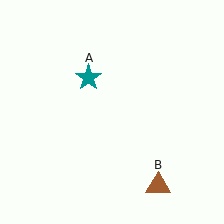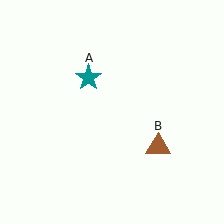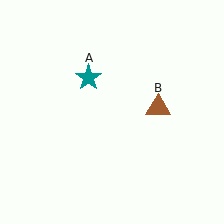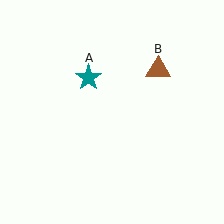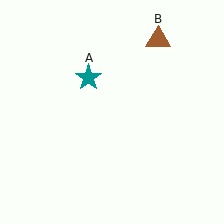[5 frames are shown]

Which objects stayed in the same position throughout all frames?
Teal star (object A) remained stationary.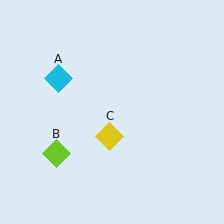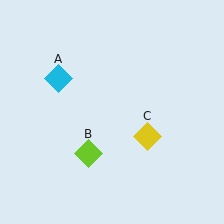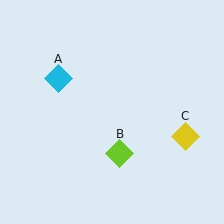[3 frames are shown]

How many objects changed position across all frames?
2 objects changed position: lime diamond (object B), yellow diamond (object C).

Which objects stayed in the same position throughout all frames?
Cyan diamond (object A) remained stationary.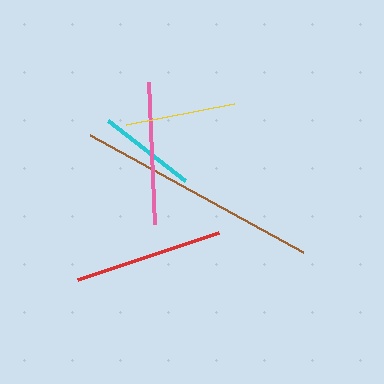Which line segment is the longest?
The brown line is the longest at approximately 243 pixels.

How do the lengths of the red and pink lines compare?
The red and pink lines are approximately the same length.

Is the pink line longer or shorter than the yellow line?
The pink line is longer than the yellow line.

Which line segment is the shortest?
The cyan line is the shortest at approximately 98 pixels.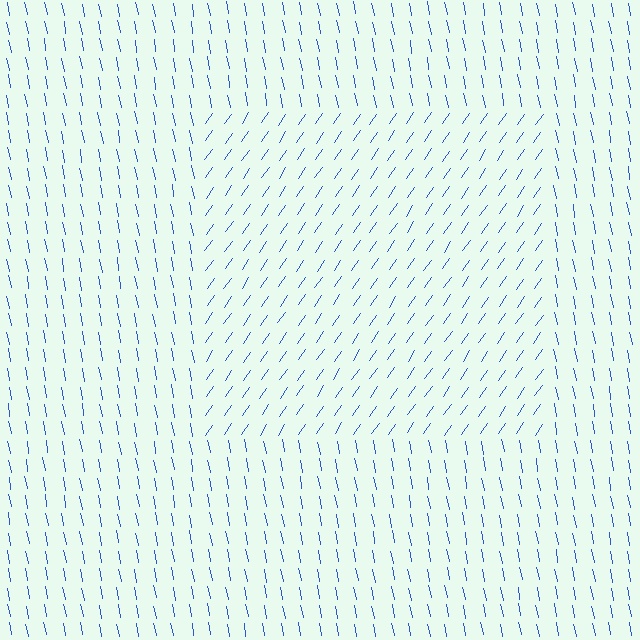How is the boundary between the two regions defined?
The boundary is defined purely by a change in line orientation (approximately 45 degrees difference). All lines are the same color and thickness.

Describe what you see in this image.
The image is filled with small blue line segments. A rectangle region in the image has lines oriented differently from the surrounding lines, creating a visible texture boundary.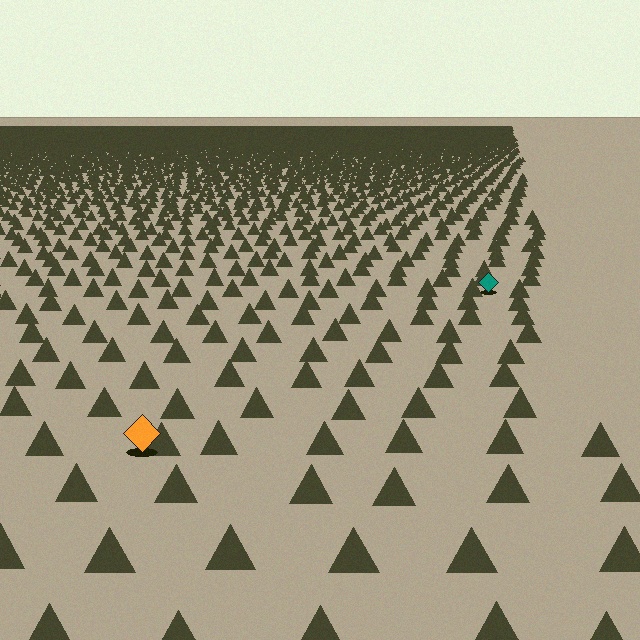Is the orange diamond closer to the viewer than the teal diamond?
Yes. The orange diamond is closer — you can tell from the texture gradient: the ground texture is coarser near it.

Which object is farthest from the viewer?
The teal diamond is farthest from the viewer. It appears smaller and the ground texture around it is denser.